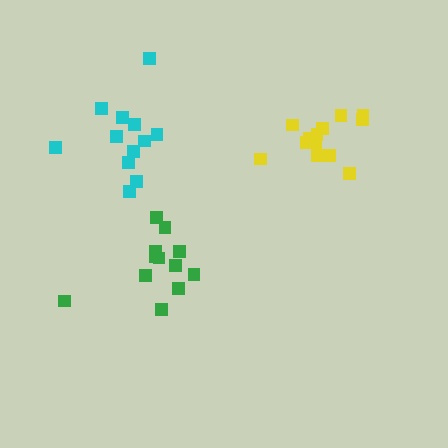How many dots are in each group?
Group 1: 12 dots, Group 2: 12 dots, Group 3: 13 dots (37 total).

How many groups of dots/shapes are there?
There are 3 groups.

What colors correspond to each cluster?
The clusters are colored: cyan, green, yellow.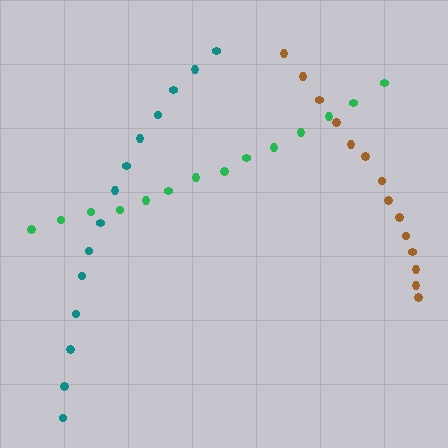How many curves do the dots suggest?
There are 3 distinct paths.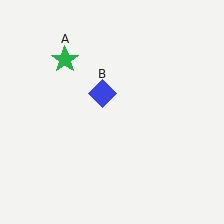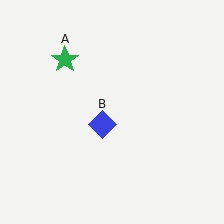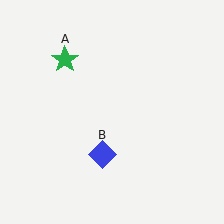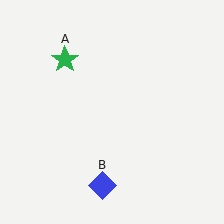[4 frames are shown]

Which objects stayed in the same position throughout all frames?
Green star (object A) remained stationary.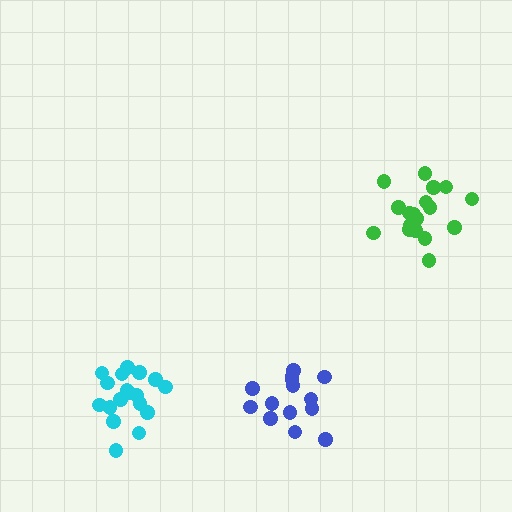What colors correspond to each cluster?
The clusters are colored: green, cyan, blue.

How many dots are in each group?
Group 1: 18 dots, Group 2: 18 dots, Group 3: 14 dots (50 total).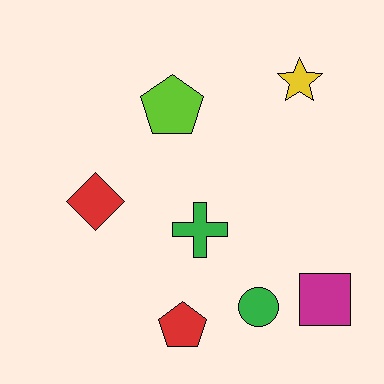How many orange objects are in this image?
There are no orange objects.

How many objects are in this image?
There are 7 objects.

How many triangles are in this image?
There are no triangles.